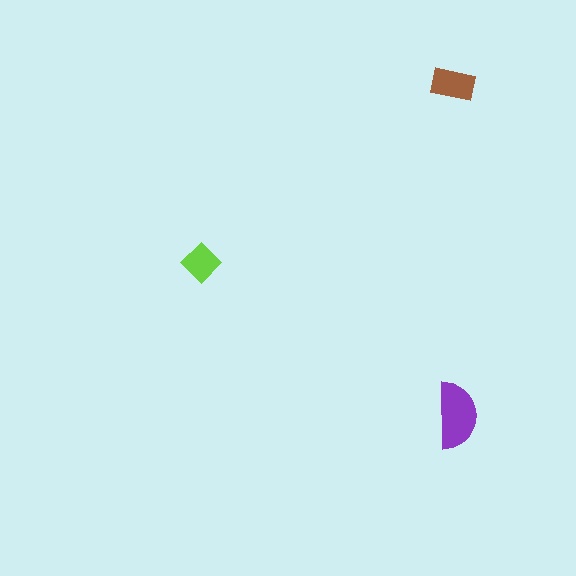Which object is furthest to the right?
The purple semicircle is rightmost.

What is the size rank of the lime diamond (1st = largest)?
3rd.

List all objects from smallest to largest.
The lime diamond, the brown rectangle, the purple semicircle.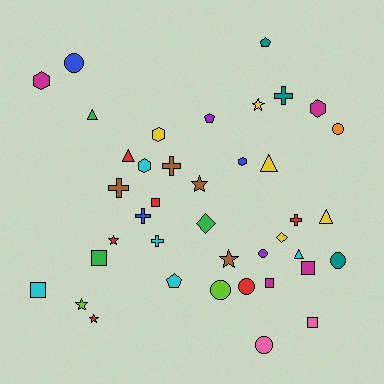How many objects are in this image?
There are 40 objects.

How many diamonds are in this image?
There are 2 diamonds.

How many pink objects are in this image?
There are 2 pink objects.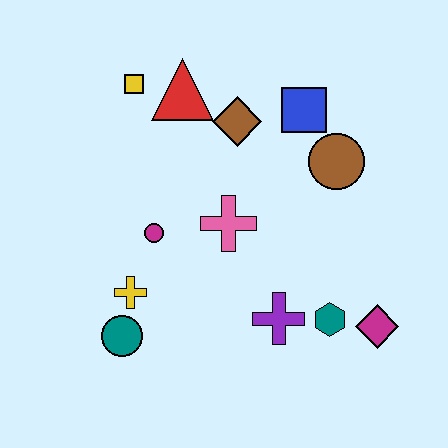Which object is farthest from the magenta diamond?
The yellow square is farthest from the magenta diamond.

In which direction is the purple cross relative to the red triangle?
The purple cross is below the red triangle.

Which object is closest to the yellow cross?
The teal circle is closest to the yellow cross.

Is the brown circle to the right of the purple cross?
Yes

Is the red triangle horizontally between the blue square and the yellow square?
Yes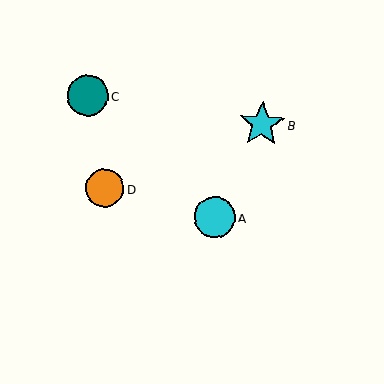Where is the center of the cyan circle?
The center of the cyan circle is at (214, 217).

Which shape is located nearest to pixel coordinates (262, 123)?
The cyan star (labeled B) at (262, 124) is nearest to that location.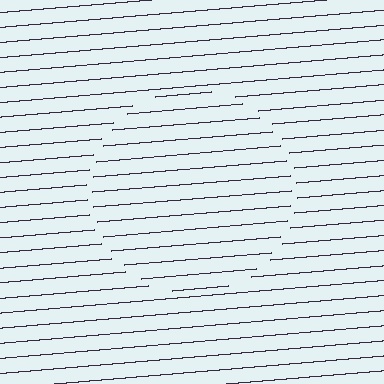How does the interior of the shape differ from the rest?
The interior of the shape contains the same grating, shifted by half a period — the contour is defined by the phase discontinuity where line-ends from the inner and outer gratings abut.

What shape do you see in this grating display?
An illusory circle. The interior of the shape contains the same grating, shifted by half a period — the contour is defined by the phase discontinuity where line-ends from the inner and outer gratings abut.